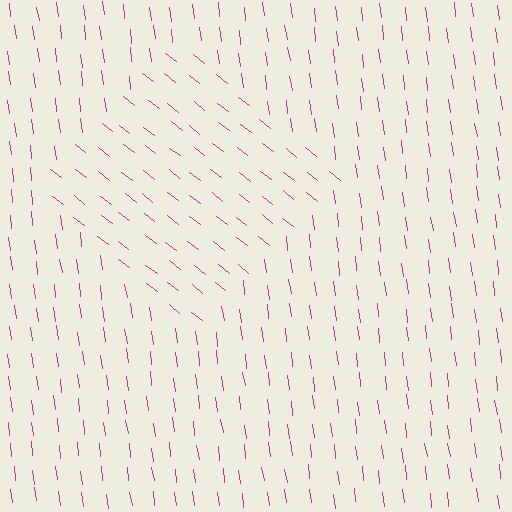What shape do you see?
I see a diamond.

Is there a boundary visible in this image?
Yes, there is a texture boundary formed by a change in line orientation.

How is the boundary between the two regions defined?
The boundary is defined purely by a change in line orientation (approximately 45 degrees difference). All lines are the same color and thickness.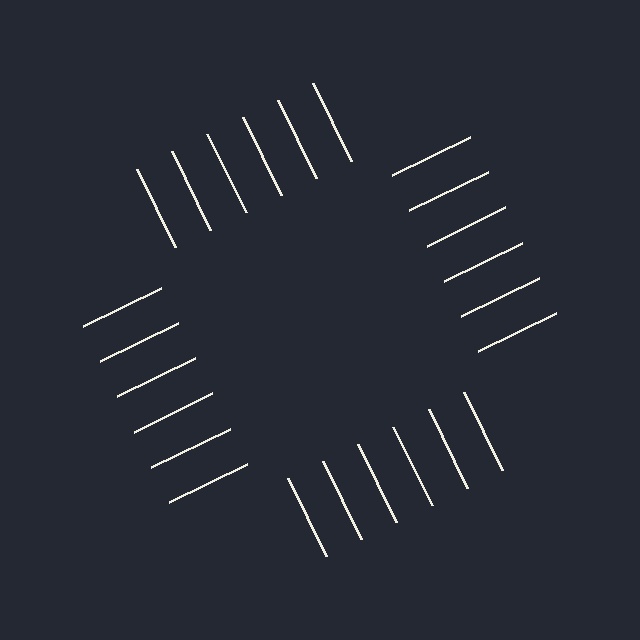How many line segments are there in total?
24 — 6 along each of the 4 edges.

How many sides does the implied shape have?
4 sides — the line-ends trace a square.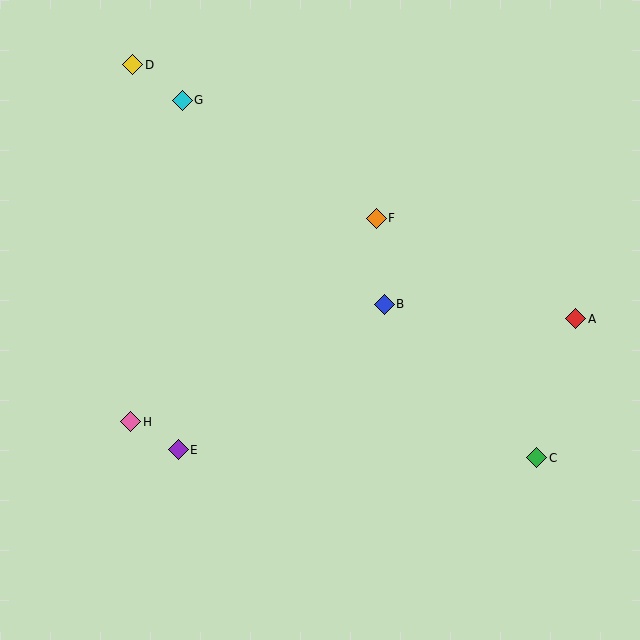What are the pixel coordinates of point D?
Point D is at (133, 65).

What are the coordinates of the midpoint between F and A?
The midpoint between F and A is at (476, 269).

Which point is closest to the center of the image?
Point B at (384, 304) is closest to the center.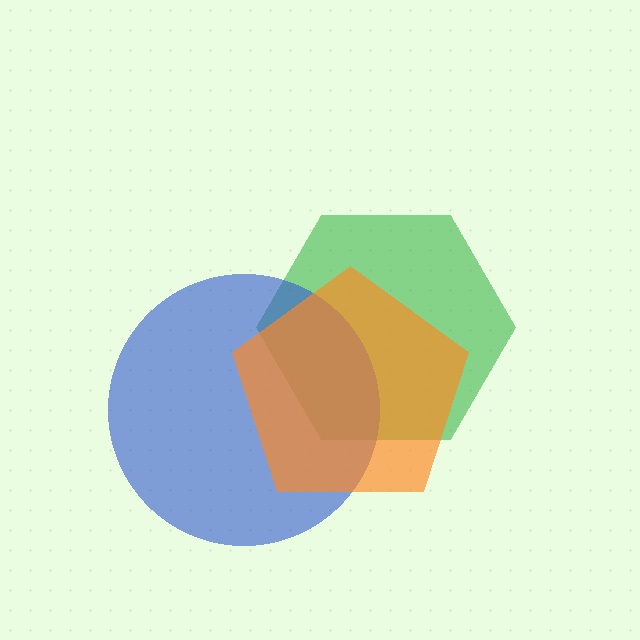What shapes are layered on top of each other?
The layered shapes are: a green hexagon, a blue circle, an orange pentagon.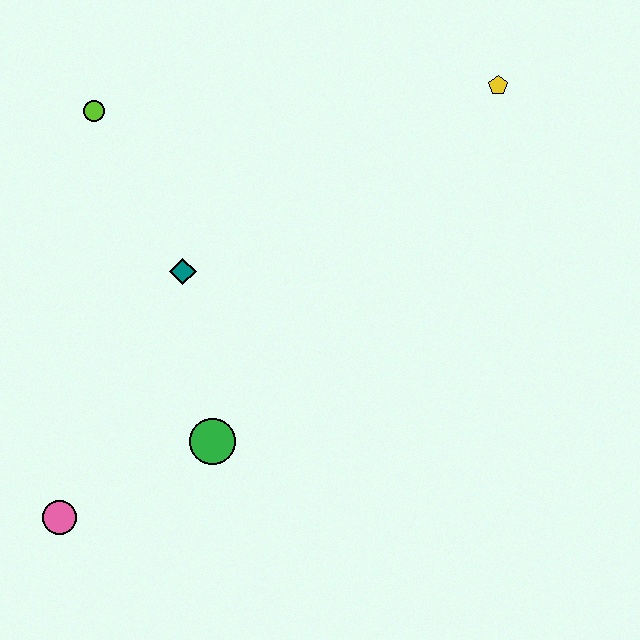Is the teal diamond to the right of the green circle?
No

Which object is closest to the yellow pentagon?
The teal diamond is closest to the yellow pentagon.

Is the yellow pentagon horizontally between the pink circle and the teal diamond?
No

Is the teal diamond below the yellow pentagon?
Yes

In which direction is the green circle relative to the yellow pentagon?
The green circle is below the yellow pentagon.